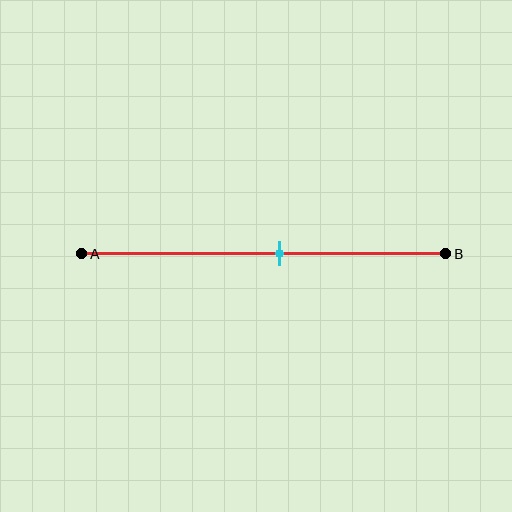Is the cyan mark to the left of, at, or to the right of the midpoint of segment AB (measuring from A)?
The cyan mark is to the right of the midpoint of segment AB.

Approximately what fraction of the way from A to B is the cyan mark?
The cyan mark is approximately 55% of the way from A to B.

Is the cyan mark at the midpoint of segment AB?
No, the mark is at about 55% from A, not at the 50% midpoint.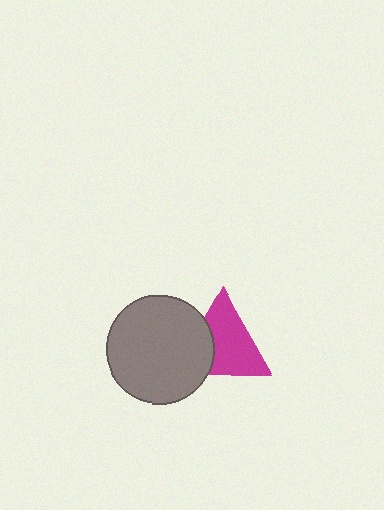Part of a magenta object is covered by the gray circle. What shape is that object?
It is a triangle.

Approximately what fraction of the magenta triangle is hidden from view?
Roughly 31% of the magenta triangle is hidden behind the gray circle.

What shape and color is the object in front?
The object in front is a gray circle.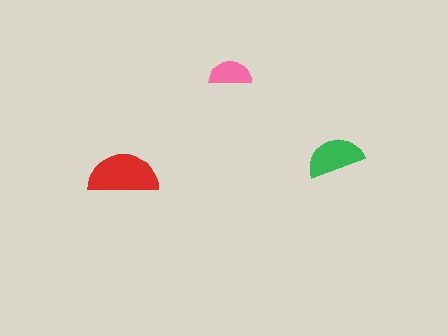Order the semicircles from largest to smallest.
the red one, the green one, the pink one.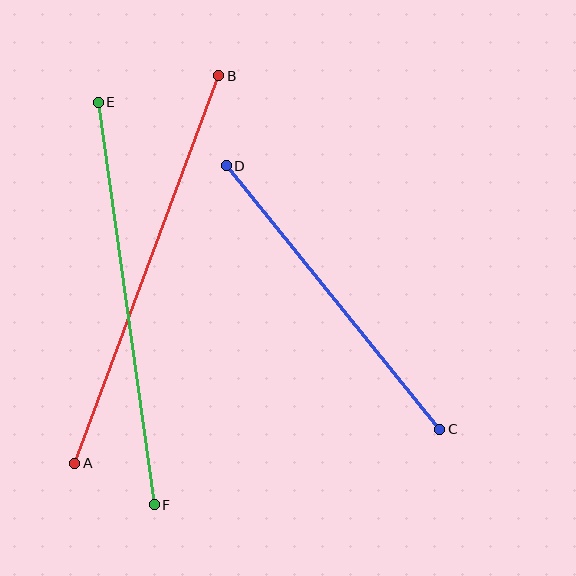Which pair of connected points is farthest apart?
Points A and B are farthest apart.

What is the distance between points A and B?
The distance is approximately 414 pixels.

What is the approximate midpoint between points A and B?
The midpoint is at approximately (147, 270) pixels.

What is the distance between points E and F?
The distance is approximately 406 pixels.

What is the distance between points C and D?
The distance is approximately 339 pixels.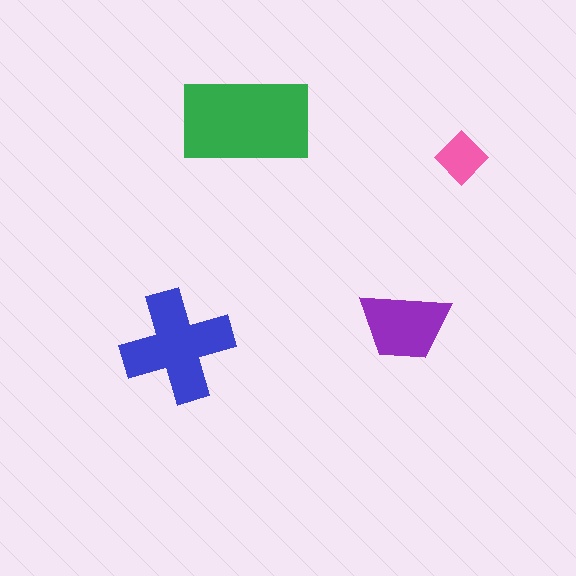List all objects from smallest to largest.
The pink diamond, the purple trapezoid, the blue cross, the green rectangle.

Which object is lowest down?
The blue cross is bottommost.